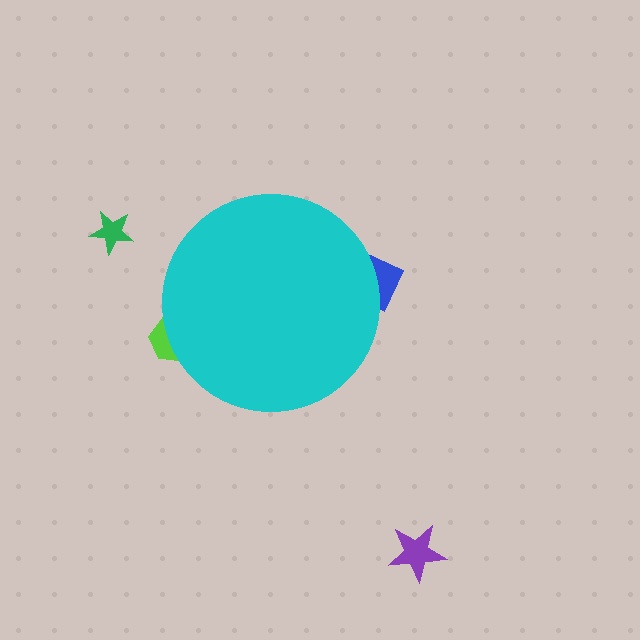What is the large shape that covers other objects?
A cyan circle.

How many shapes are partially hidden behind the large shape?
2 shapes are partially hidden.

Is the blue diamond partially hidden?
Yes, the blue diamond is partially hidden behind the cyan circle.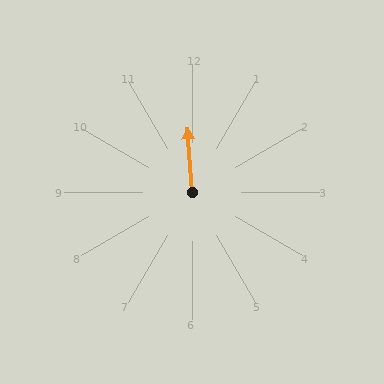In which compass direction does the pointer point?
North.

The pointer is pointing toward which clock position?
Roughly 12 o'clock.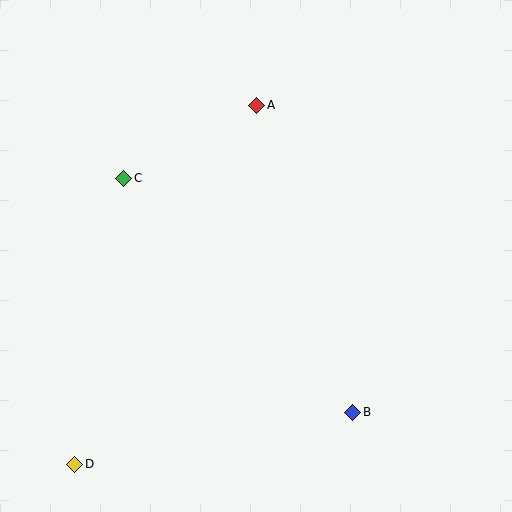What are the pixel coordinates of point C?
Point C is at (124, 178).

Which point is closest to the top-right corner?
Point A is closest to the top-right corner.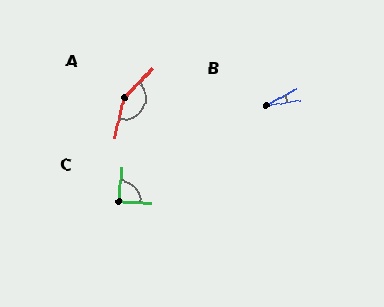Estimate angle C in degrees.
Approximately 88 degrees.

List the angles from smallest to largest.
B (19°), C (88°), A (148°).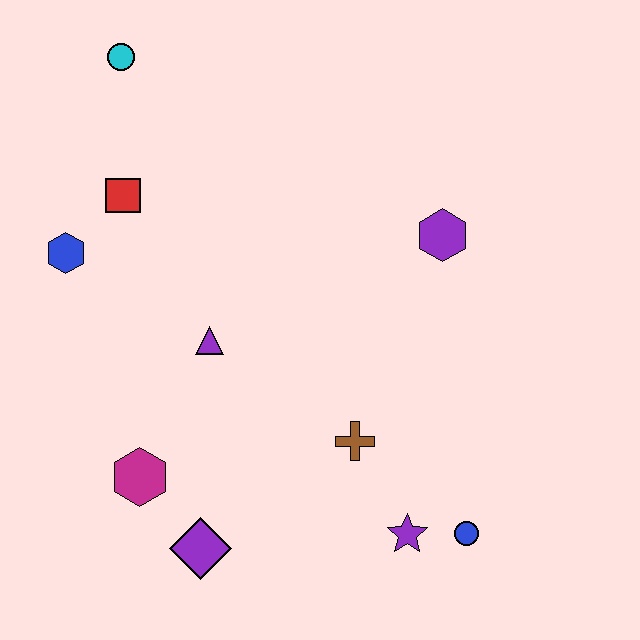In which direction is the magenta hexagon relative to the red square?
The magenta hexagon is below the red square.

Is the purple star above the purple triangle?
No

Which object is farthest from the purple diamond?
The cyan circle is farthest from the purple diamond.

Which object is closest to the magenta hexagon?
The purple diamond is closest to the magenta hexagon.